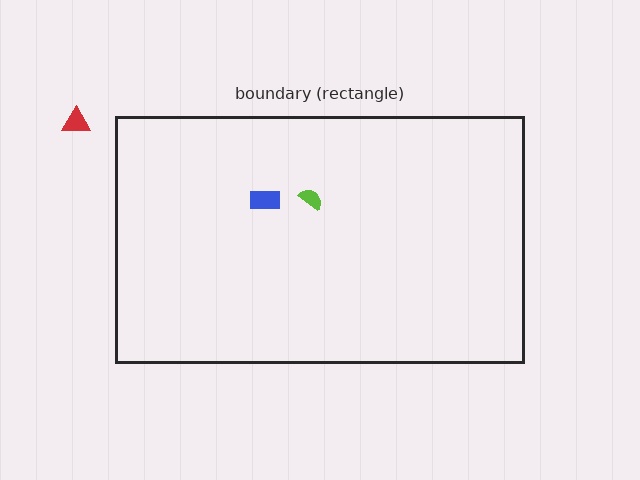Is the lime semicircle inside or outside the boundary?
Inside.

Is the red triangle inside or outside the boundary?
Outside.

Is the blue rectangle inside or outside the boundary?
Inside.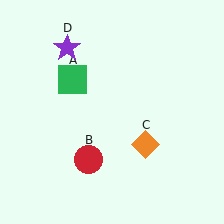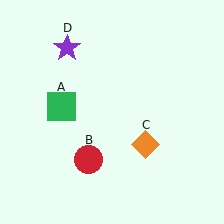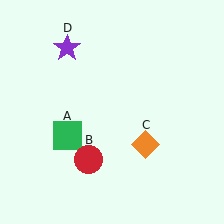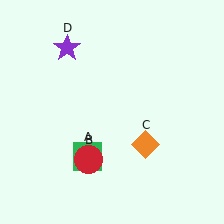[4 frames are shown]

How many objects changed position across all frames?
1 object changed position: green square (object A).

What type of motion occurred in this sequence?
The green square (object A) rotated counterclockwise around the center of the scene.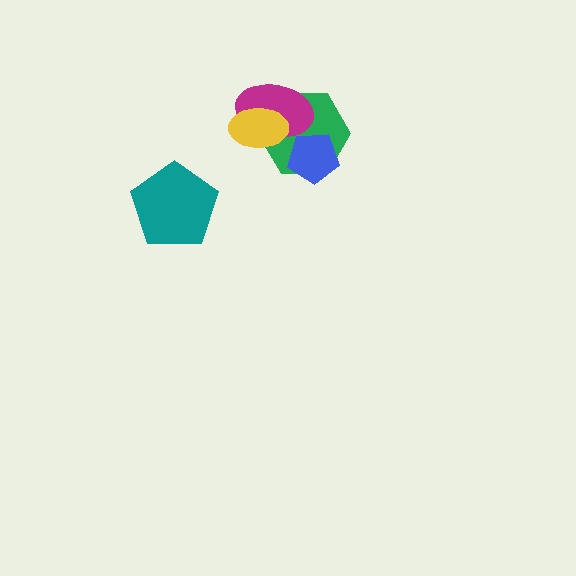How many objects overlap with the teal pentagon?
0 objects overlap with the teal pentagon.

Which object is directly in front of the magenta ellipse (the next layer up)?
The blue pentagon is directly in front of the magenta ellipse.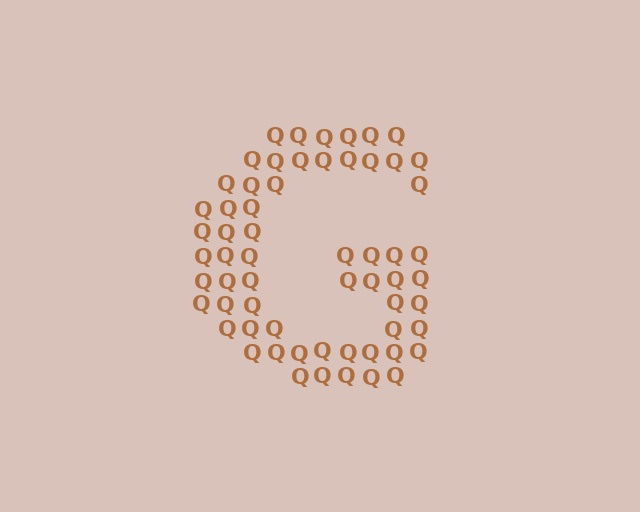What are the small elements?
The small elements are letter Q's.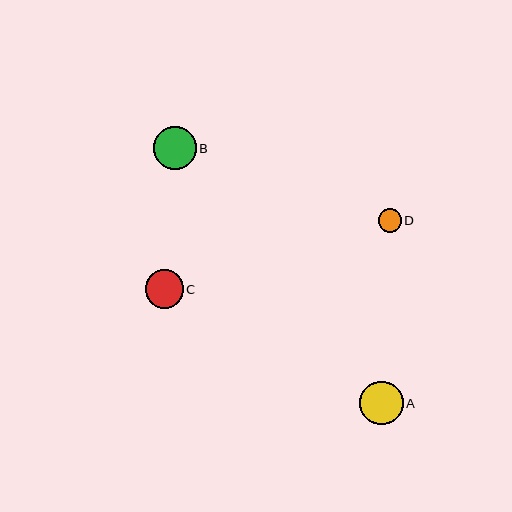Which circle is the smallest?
Circle D is the smallest with a size of approximately 23 pixels.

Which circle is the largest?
Circle A is the largest with a size of approximately 43 pixels.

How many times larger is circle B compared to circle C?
Circle B is approximately 1.1 times the size of circle C.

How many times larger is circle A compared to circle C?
Circle A is approximately 1.1 times the size of circle C.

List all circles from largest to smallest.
From largest to smallest: A, B, C, D.